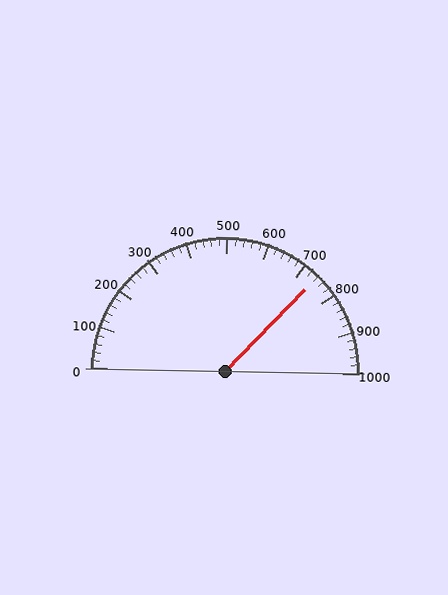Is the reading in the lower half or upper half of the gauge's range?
The reading is in the upper half of the range (0 to 1000).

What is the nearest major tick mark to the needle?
The nearest major tick mark is 700.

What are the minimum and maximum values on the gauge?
The gauge ranges from 0 to 1000.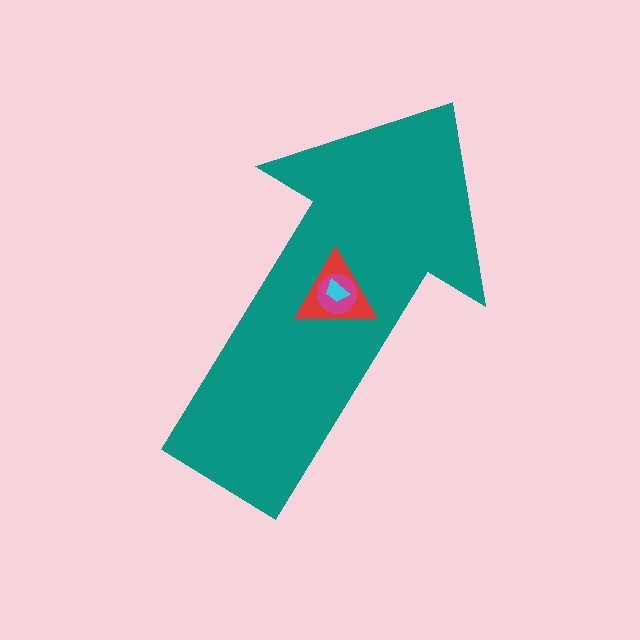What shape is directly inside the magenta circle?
The cyan trapezoid.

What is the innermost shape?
The cyan trapezoid.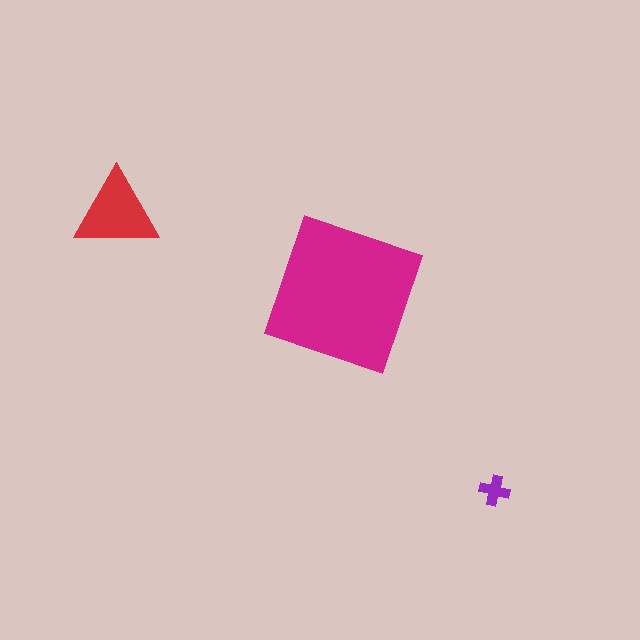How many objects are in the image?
There are 3 objects in the image.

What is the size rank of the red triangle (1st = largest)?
2nd.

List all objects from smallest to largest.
The purple cross, the red triangle, the magenta square.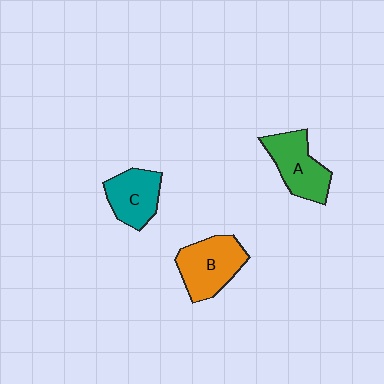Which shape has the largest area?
Shape B (orange).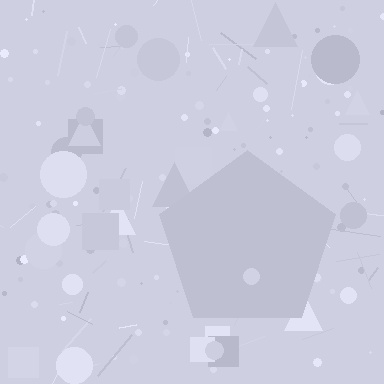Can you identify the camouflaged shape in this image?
The camouflaged shape is a pentagon.